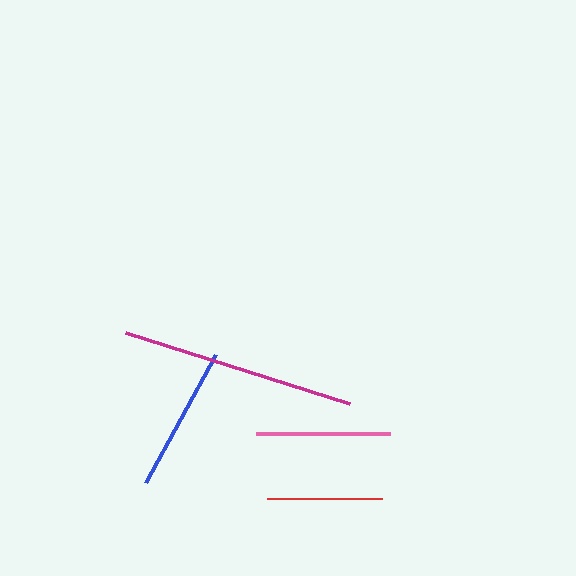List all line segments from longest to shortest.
From longest to shortest: magenta, blue, pink, red.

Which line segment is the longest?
The magenta line is the longest at approximately 235 pixels.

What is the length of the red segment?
The red segment is approximately 115 pixels long.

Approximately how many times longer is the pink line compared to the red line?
The pink line is approximately 1.2 times the length of the red line.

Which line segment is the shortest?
The red line is the shortest at approximately 115 pixels.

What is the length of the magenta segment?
The magenta segment is approximately 235 pixels long.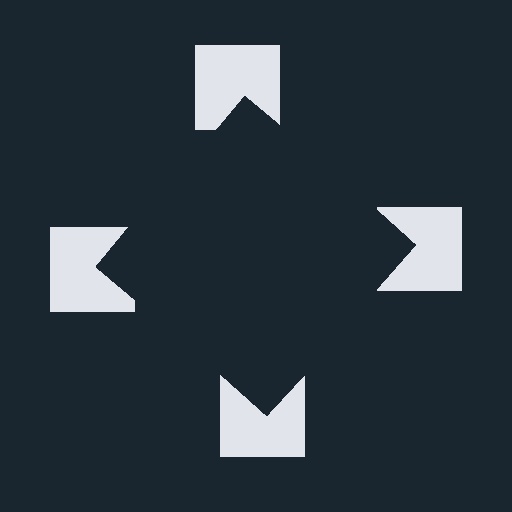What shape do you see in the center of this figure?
An illusory square — its edges are inferred from the aligned wedge cuts in the notched squares, not physically drawn.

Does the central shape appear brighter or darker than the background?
It typically appears slightly darker than the background, even though no actual brightness change is drawn.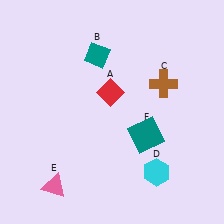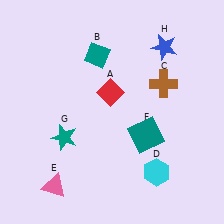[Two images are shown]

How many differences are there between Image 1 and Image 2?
There are 2 differences between the two images.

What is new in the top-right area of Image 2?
A blue star (H) was added in the top-right area of Image 2.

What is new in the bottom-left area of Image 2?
A teal star (G) was added in the bottom-left area of Image 2.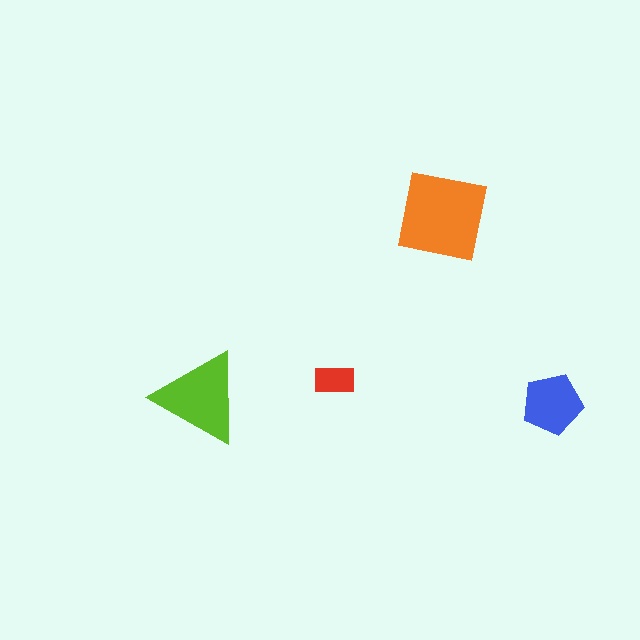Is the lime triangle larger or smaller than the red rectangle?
Larger.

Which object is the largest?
The orange square.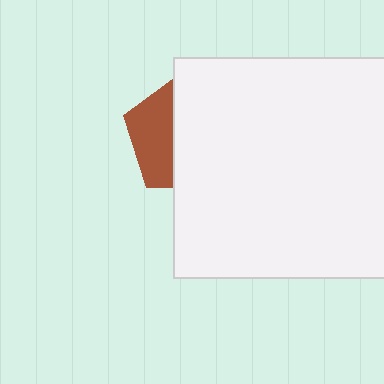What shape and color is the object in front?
The object in front is a white rectangle.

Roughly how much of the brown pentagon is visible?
A small part of it is visible (roughly 37%).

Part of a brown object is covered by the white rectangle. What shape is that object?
It is a pentagon.